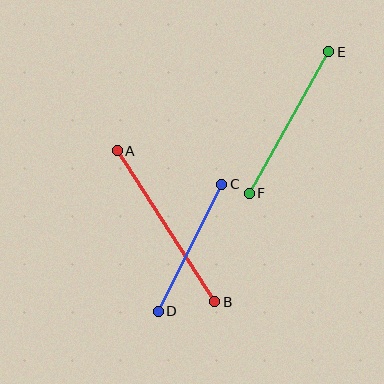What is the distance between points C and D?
The distance is approximately 142 pixels.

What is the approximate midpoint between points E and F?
The midpoint is at approximately (289, 123) pixels.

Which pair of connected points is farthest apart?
Points A and B are farthest apart.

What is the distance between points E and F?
The distance is approximately 162 pixels.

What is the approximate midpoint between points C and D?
The midpoint is at approximately (190, 248) pixels.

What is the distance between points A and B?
The distance is approximately 180 pixels.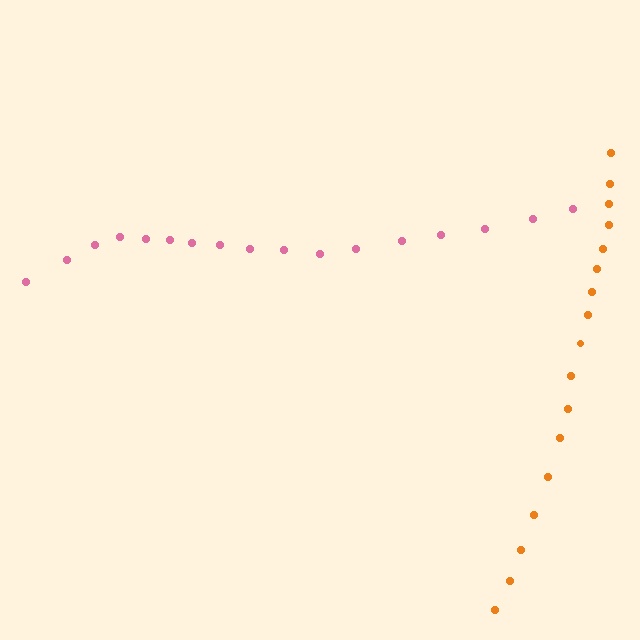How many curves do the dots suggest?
There are 2 distinct paths.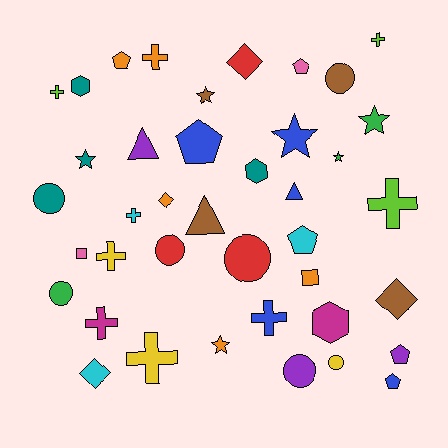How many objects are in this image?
There are 40 objects.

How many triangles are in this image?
There are 3 triangles.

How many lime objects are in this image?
There are 3 lime objects.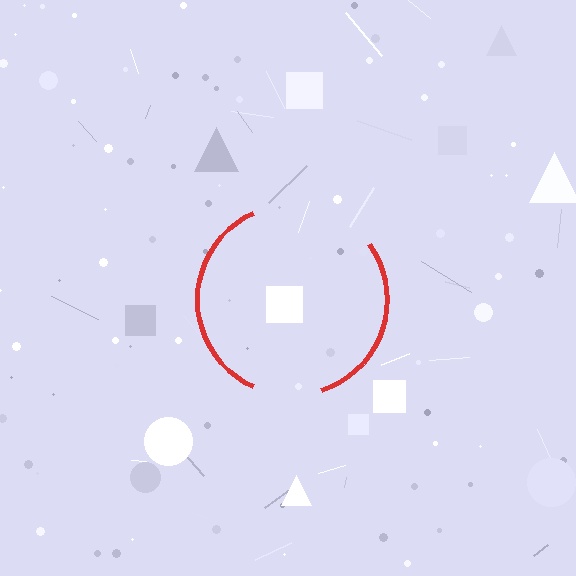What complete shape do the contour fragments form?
The contour fragments form a circle.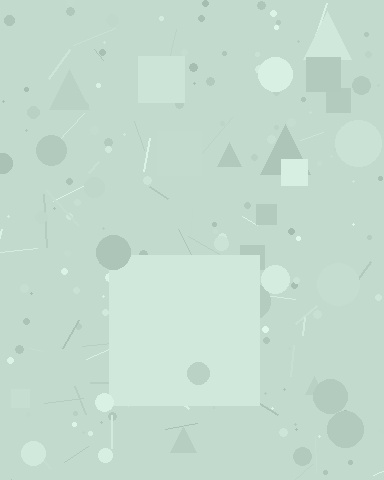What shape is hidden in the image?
A square is hidden in the image.